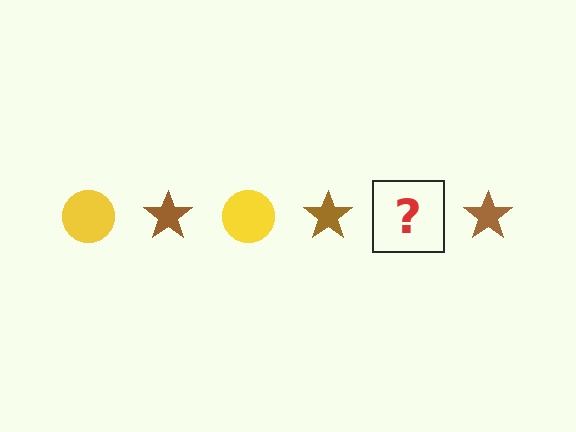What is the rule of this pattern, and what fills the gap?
The rule is that the pattern alternates between yellow circle and brown star. The gap should be filled with a yellow circle.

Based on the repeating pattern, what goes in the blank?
The blank should be a yellow circle.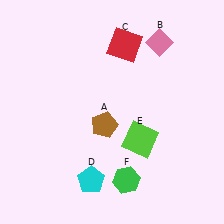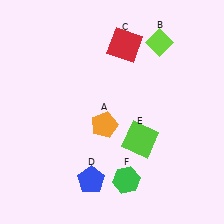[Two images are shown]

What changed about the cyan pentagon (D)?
In Image 1, D is cyan. In Image 2, it changed to blue.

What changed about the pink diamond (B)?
In Image 1, B is pink. In Image 2, it changed to lime.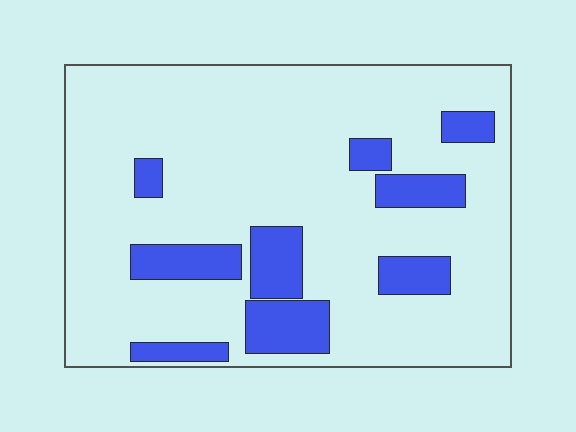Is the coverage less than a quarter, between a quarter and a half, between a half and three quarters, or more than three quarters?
Less than a quarter.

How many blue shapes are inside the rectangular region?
9.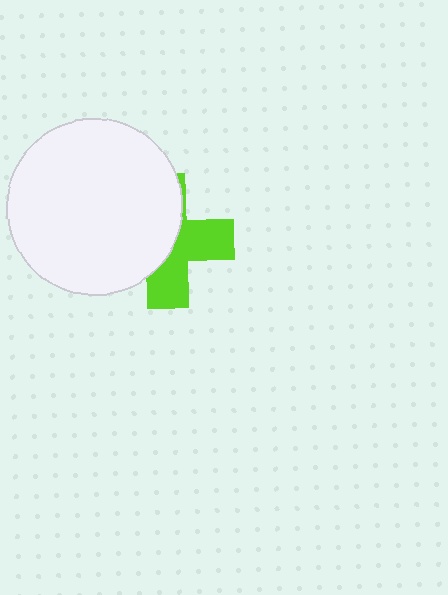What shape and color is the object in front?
The object in front is a white circle.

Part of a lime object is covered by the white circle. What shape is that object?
It is a cross.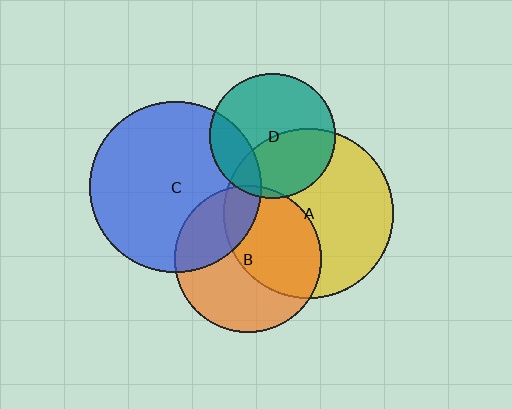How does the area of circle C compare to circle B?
Approximately 1.4 times.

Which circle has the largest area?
Circle C (blue).